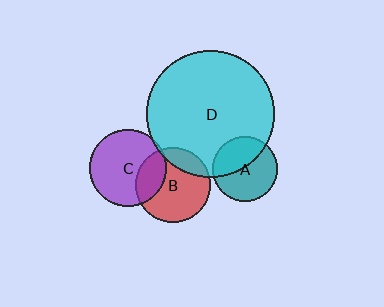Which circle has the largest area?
Circle D (cyan).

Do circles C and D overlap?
Yes.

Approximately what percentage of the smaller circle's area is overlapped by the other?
Approximately 5%.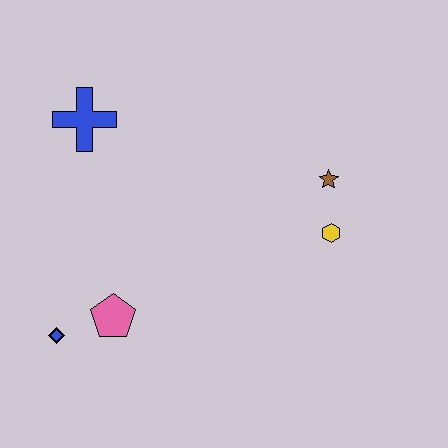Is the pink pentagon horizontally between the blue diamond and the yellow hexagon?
Yes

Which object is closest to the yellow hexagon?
The brown star is closest to the yellow hexagon.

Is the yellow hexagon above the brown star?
No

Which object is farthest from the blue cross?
The yellow hexagon is farthest from the blue cross.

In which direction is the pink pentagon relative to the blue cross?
The pink pentagon is below the blue cross.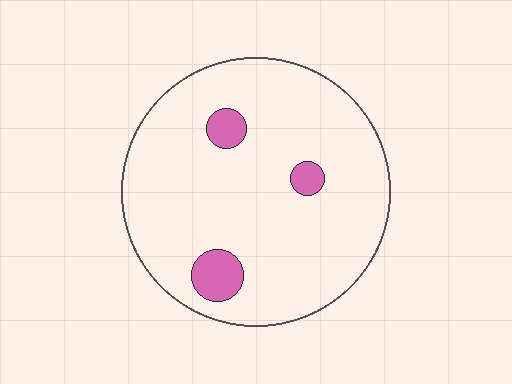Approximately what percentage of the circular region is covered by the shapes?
Approximately 10%.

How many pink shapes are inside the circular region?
3.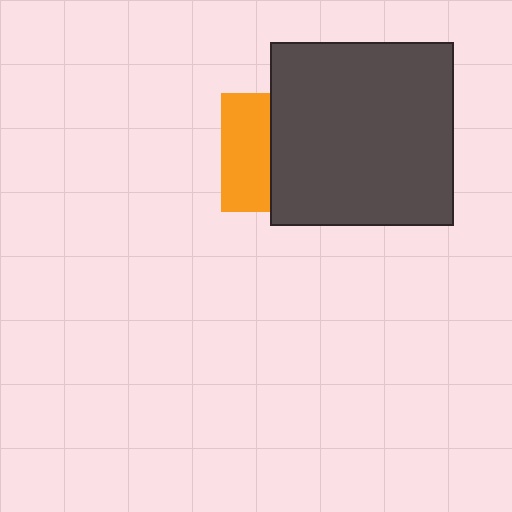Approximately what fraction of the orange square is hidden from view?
Roughly 59% of the orange square is hidden behind the dark gray square.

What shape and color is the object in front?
The object in front is a dark gray square.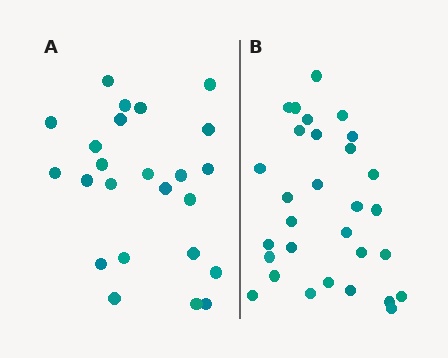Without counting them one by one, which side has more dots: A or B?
Region B (the right region) has more dots.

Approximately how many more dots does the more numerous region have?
Region B has about 6 more dots than region A.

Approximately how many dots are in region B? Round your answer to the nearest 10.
About 30 dots.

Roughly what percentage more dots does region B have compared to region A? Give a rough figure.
About 25% more.